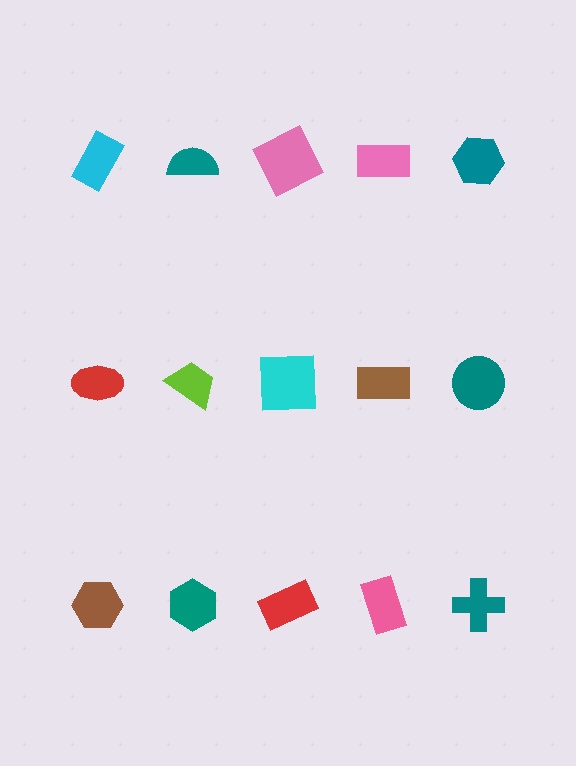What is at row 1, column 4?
A pink rectangle.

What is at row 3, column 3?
A red rectangle.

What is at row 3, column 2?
A teal hexagon.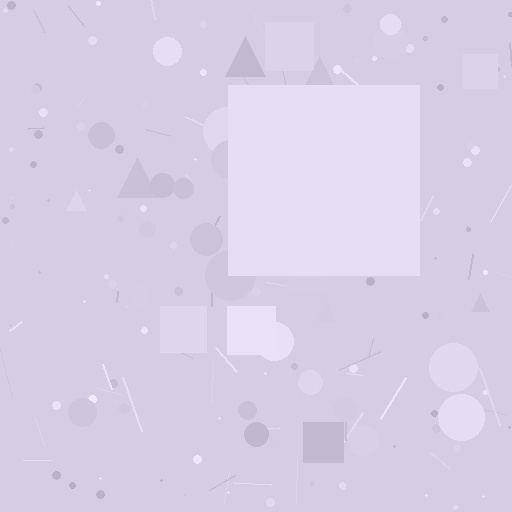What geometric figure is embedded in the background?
A square is embedded in the background.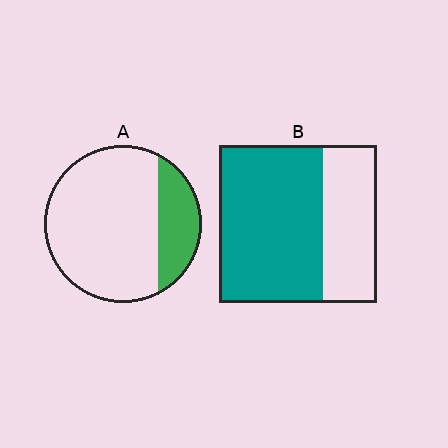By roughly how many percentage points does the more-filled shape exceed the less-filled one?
By roughly 45 percentage points (B over A).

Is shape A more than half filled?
No.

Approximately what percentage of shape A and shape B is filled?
A is approximately 25% and B is approximately 65%.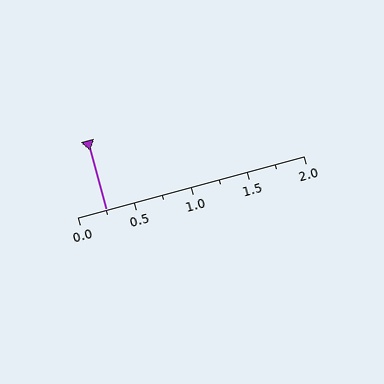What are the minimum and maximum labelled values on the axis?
The axis runs from 0.0 to 2.0.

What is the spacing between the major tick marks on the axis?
The major ticks are spaced 0.5 apart.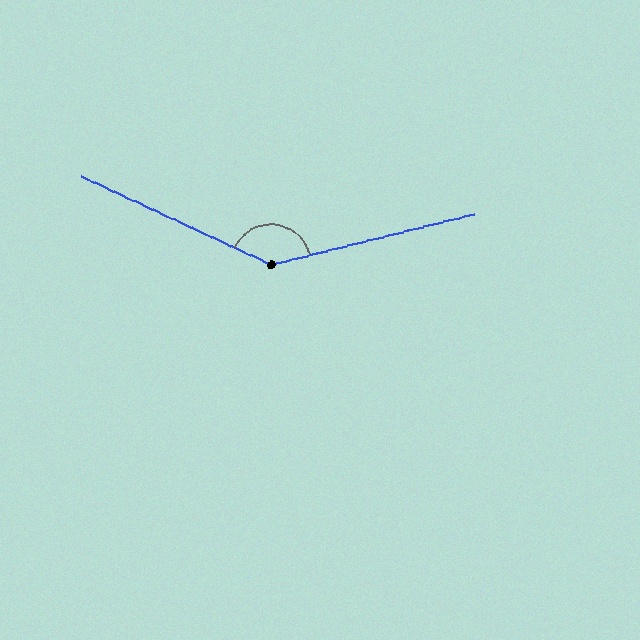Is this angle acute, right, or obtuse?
It is obtuse.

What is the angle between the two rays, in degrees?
Approximately 141 degrees.